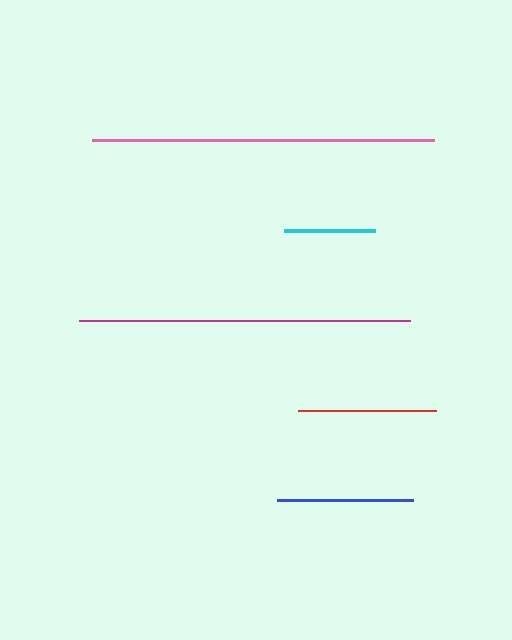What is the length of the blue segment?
The blue segment is approximately 136 pixels long.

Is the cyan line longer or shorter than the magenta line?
The magenta line is longer than the cyan line.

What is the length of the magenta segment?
The magenta segment is approximately 330 pixels long.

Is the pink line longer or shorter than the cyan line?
The pink line is longer than the cyan line.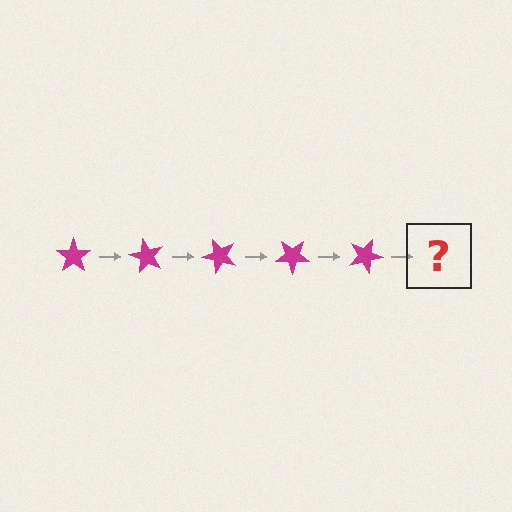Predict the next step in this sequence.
The next step is a magenta star rotated 300 degrees.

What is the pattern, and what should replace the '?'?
The pattern is that the star rotates 60 degrees each step. The '?' should be a magenta star rotated 300 degrees.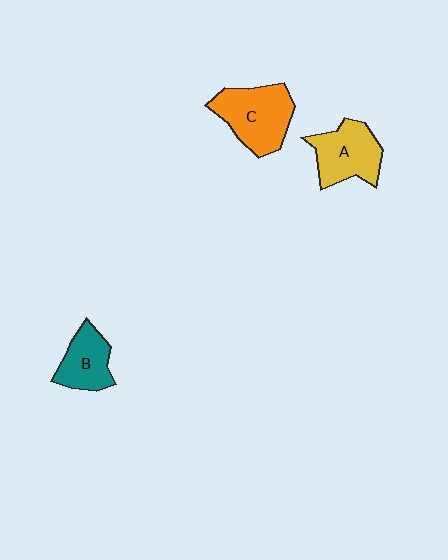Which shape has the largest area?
Shape C (orange).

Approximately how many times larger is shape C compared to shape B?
Approximately 1.5 times.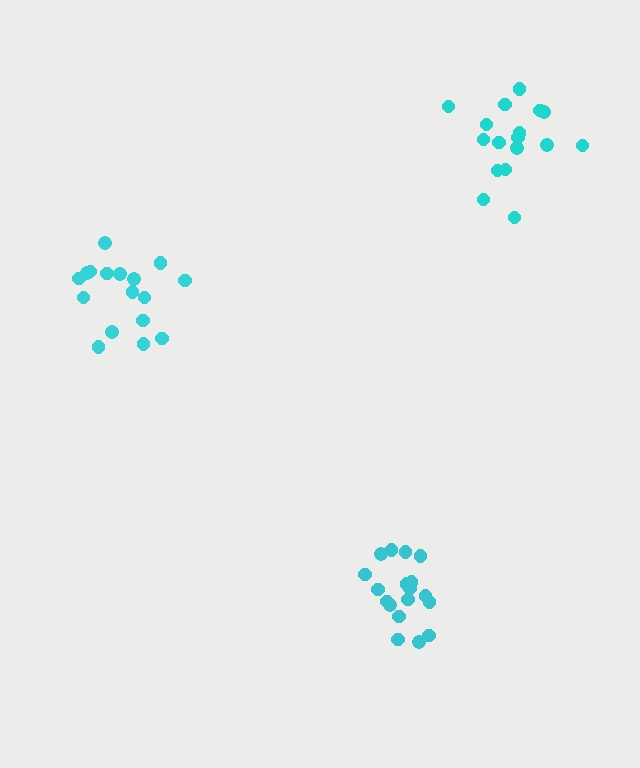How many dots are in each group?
Group 1: 17 dots, Group 2: 17 dots, Group 3: 18 dots (52 total).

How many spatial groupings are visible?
There are 3 spatial groupings.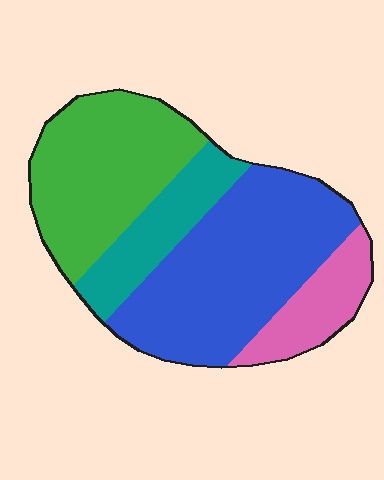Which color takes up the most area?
Blue, at roughly 40%.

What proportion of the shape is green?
Green covers about 30% of the shape.